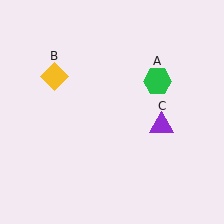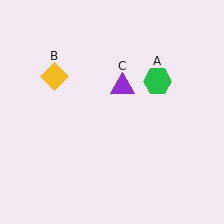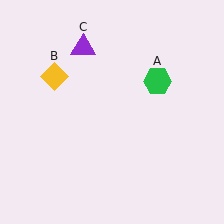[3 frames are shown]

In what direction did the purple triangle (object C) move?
The purple triangle (object C) moved up and to the left.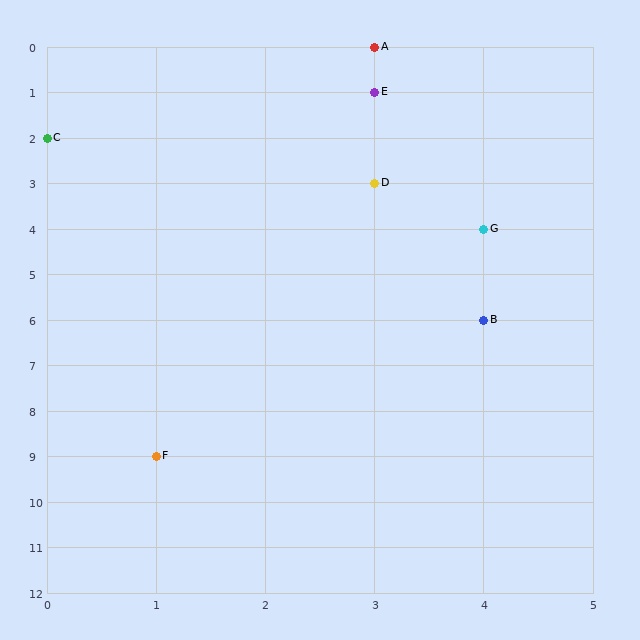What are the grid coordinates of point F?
Point F is at grid coordinates (1, 9).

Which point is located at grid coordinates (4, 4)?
Point G is at (4, 4).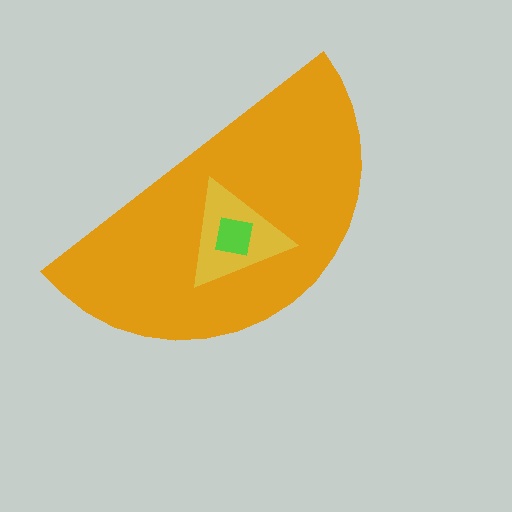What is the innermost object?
The lime square.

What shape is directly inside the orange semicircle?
The yellow triangle.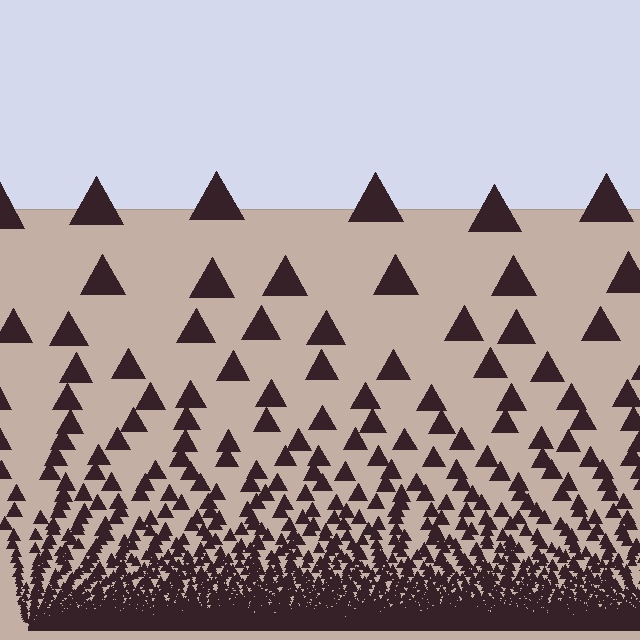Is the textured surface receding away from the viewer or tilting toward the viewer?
The surface appears to tilt toward the viewer. Texture elements get larger and sparser toward the top.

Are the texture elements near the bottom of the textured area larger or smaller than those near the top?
Smaller. The gradient is inverted — elements near the bottom are smaller and denser.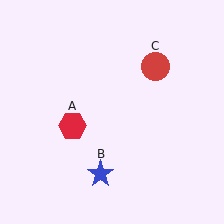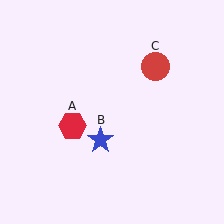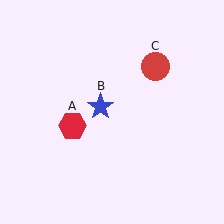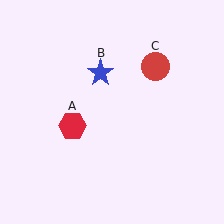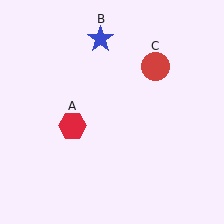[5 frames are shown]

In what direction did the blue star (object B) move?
The blue star (object B) moved up.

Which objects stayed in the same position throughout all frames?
Red hexagon (object A) and red circle (object C) remained stationary.